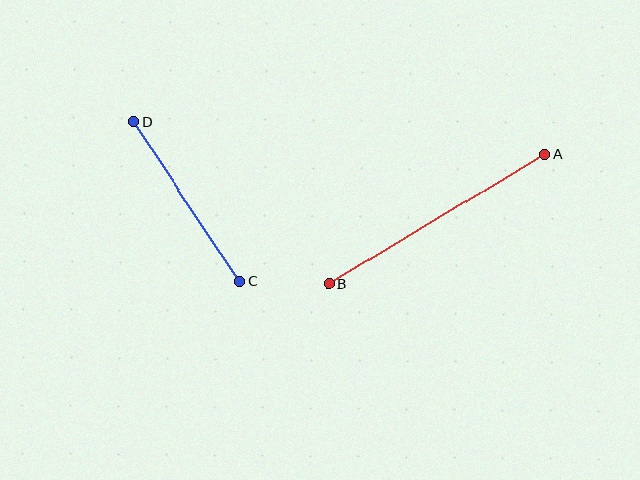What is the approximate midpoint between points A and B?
The midpoint is at approximately (437, 219) pixels.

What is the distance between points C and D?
The distance is approximately 191 pixels.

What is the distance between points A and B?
The distance is approximately 252 pixels.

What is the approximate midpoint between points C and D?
The midpoint is at approximately (187, 202) pixels.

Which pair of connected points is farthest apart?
Points A and B are farthest apart.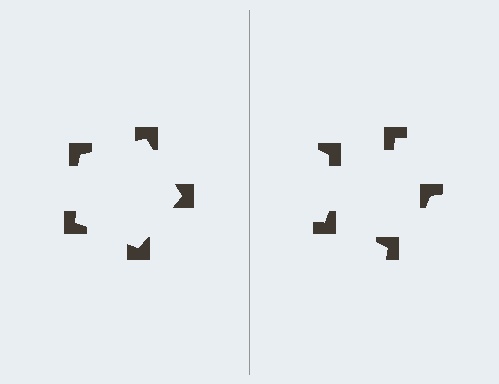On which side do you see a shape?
An illusory pentagon appears on the left side. On the right side the wedge cuts are rotated, so no coherent shape forms.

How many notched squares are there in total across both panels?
10 — 5 on each side.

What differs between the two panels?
The notched squares are positioned identically on both sides; only the wedge orientations differ. On the left they align to a pentagon; on the right they are misaligned.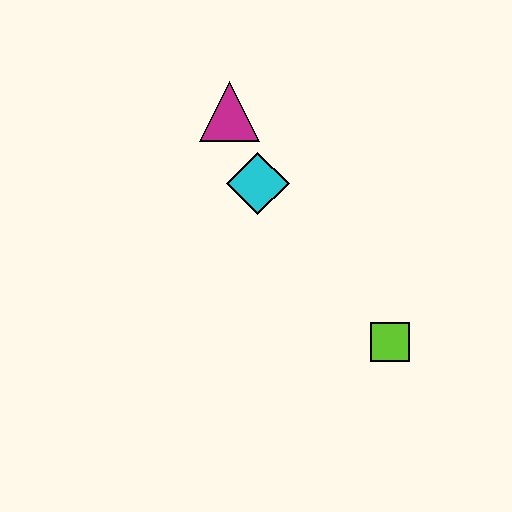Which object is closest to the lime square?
The cyan diamond is closest to the lime square.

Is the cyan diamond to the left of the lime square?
Yes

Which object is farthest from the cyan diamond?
The lime square is farthest from the cyan diamond.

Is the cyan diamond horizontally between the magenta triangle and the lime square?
Yes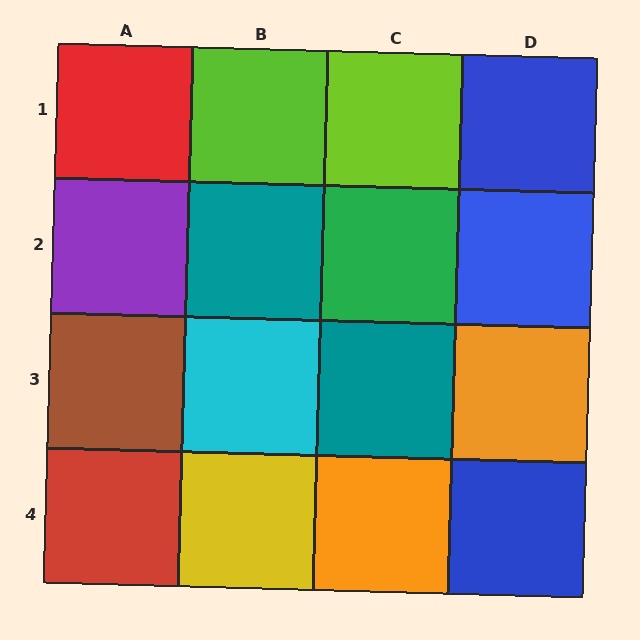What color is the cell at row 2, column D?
Blue.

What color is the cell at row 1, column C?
Lime.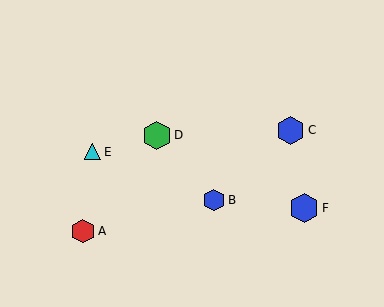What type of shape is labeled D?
Shape D is a green hexagon.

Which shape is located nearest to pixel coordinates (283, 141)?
The blue hexagon (labeled C) at (291, 130) is nearest to that location.